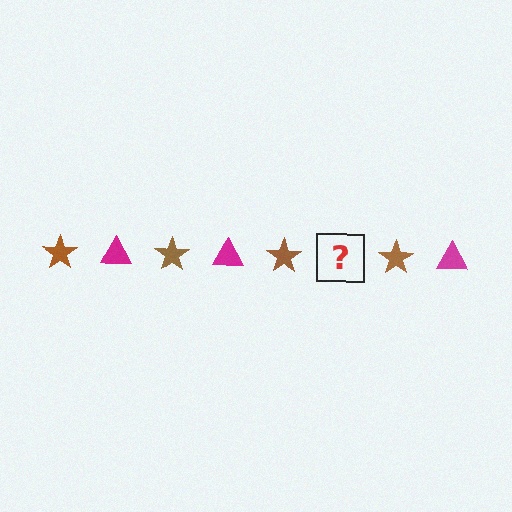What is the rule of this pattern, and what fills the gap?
The rule is that the pattern alternates between brown star and magenta triangle. The gap should be filled with a magenta triangle.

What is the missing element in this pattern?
The missing element is a magenta triangle.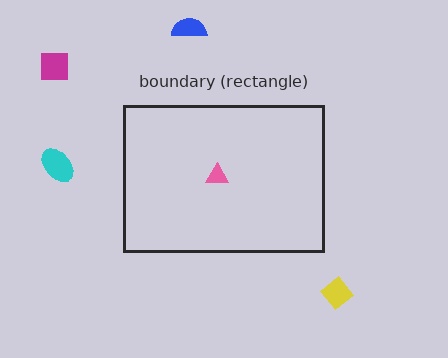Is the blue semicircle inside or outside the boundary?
Outside.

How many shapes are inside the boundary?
1 inside, 4 outside.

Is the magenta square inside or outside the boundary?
Outside.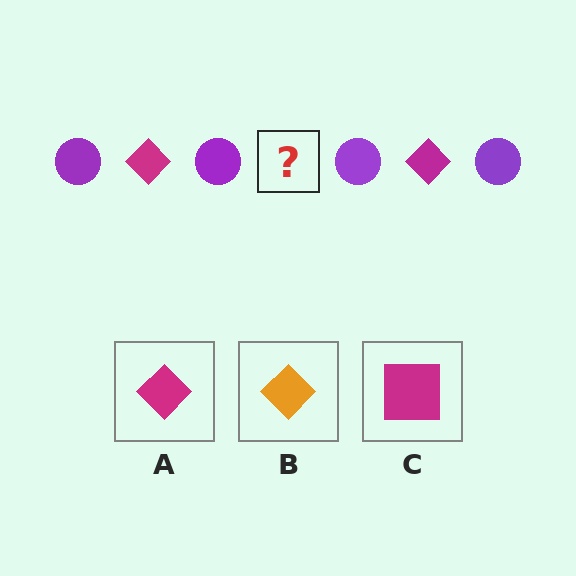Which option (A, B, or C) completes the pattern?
A.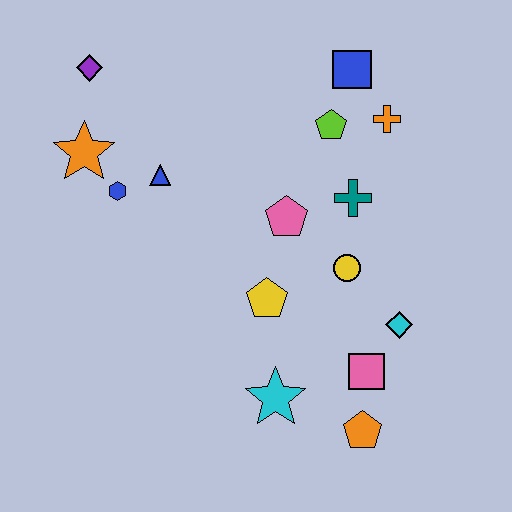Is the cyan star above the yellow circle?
No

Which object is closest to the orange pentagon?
The pink square is closest to the orange pentagon.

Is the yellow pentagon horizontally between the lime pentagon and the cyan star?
No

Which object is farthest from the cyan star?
The purple diamond is farthest from the cyan star.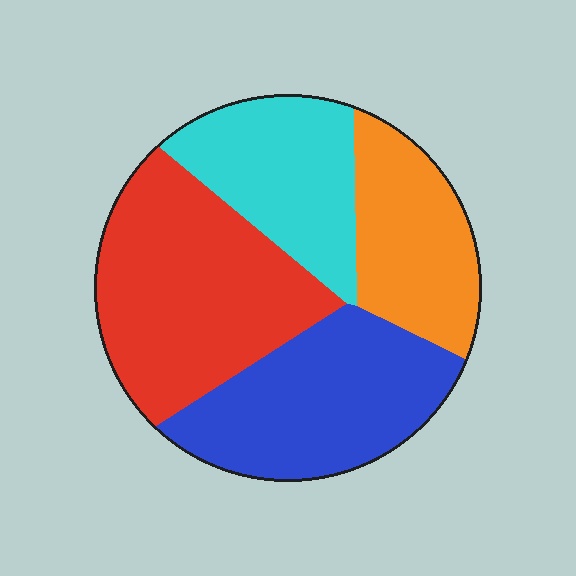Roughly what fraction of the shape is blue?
Blue covers roughly 25% of the shape.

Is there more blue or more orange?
Blue.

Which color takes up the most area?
Red, at roughly 35%.